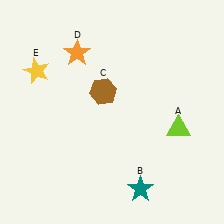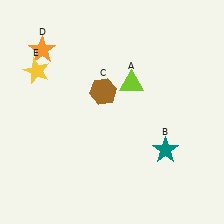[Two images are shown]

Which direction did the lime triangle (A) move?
The lime triangle (A) moved left.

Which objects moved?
The objects that moved are: the lime triangle (A), the teal star (B), the orange star (D).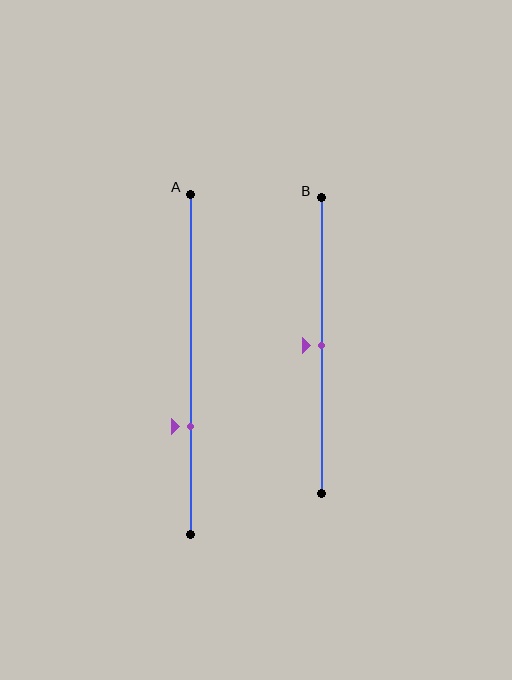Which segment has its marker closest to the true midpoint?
Segment B has its marker closest to the true midpoint.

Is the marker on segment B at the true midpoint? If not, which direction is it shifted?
Yes, the marker on segment B is at the true midpoint.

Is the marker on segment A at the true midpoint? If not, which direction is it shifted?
No, the marker on segment A is shifted downward by about 18% of the segment length.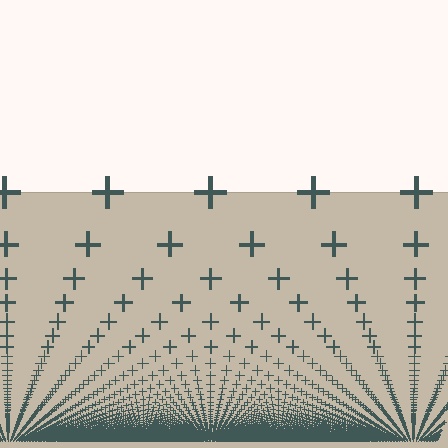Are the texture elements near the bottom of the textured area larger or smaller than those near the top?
Smaller. The gradient is inverted — elements near the bottom are smaller and denser.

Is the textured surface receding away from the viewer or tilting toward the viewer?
The surface appears to tilt toward the viewer. Texture elements get larger and sparser toward the top.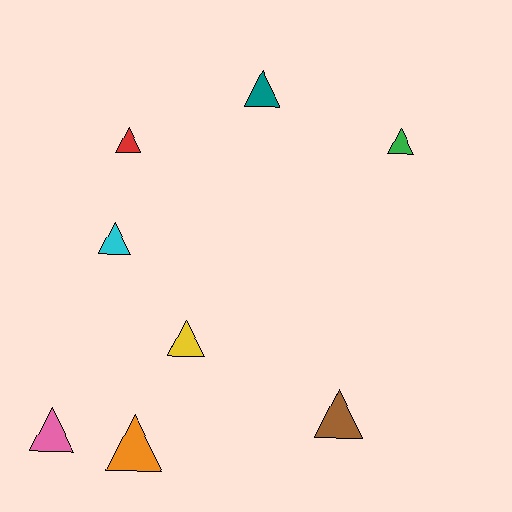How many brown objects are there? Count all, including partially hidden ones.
There is 1 brown object.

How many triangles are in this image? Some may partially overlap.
There are 8 triangles.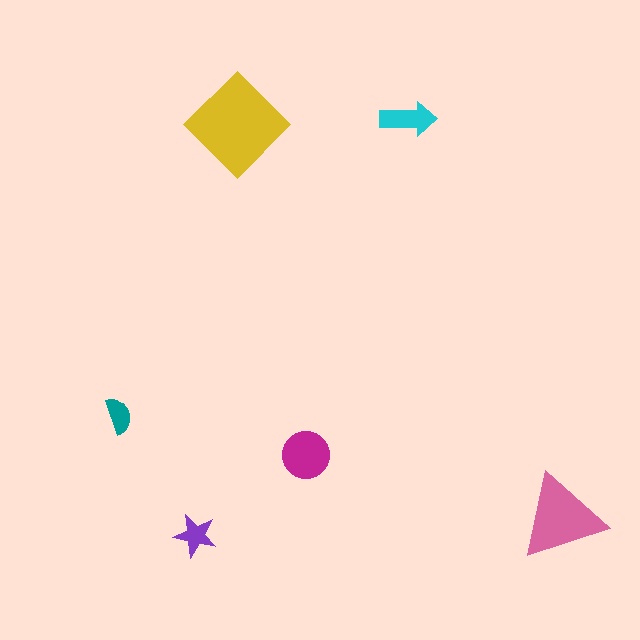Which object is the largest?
The yellow diamond.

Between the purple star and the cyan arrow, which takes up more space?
The cyan arrow.